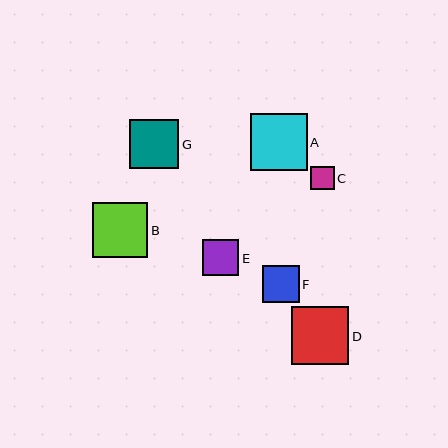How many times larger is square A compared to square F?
Square A is approximately 1.5 times the size of square F.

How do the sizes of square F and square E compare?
Square F and square E are approximately the same size.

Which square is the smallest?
Square C is the smallest with a size of approximately 23 pixels.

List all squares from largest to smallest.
From largest to smallest: D, A, B, G, F, E, C.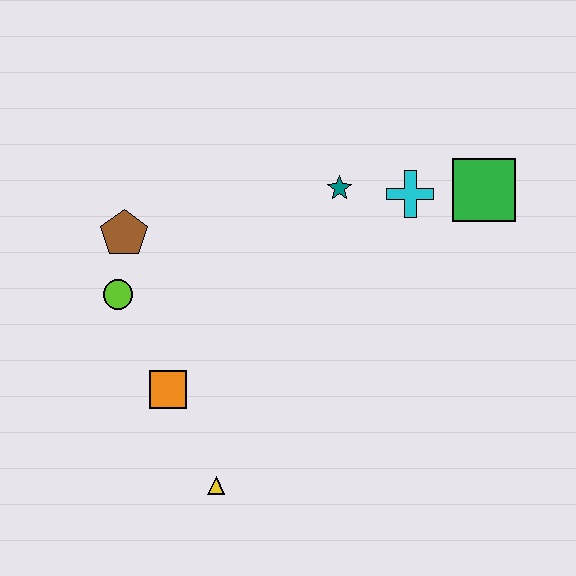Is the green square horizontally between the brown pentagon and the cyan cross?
No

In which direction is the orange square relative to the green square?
The orange square is to the left of the green square.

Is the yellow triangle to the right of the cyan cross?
No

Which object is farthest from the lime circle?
The green square is farthest from the lime circle.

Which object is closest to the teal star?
The cyan cross is closest to the teal star.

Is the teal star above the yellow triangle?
Yes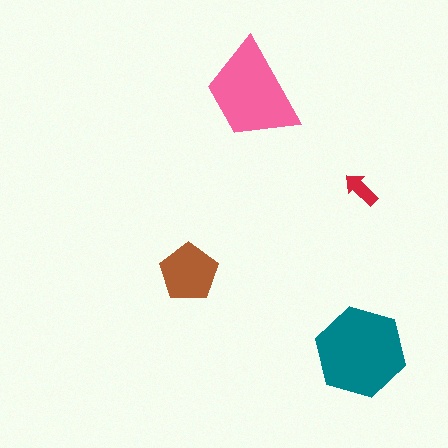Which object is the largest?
The teal hexagon.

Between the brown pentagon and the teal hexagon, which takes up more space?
The teal hexagon.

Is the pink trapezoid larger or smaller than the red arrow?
Larger.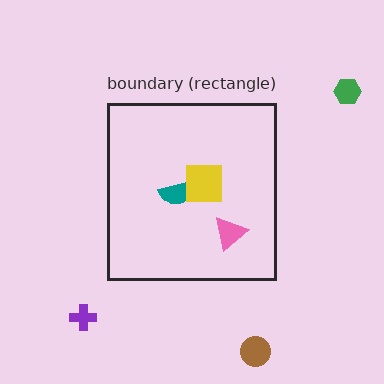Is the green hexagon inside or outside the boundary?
Outside.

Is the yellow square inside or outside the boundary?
Inside.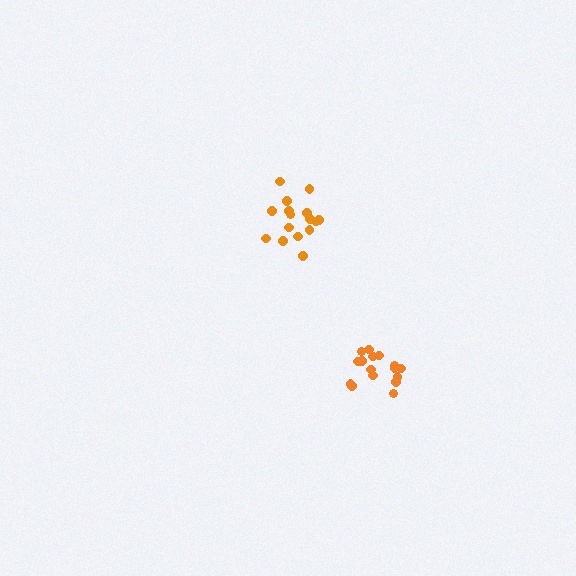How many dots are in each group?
Group 1: 16 dots, Group 2: 16 dots (32 total).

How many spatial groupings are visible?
There are 2 spatial groupings.